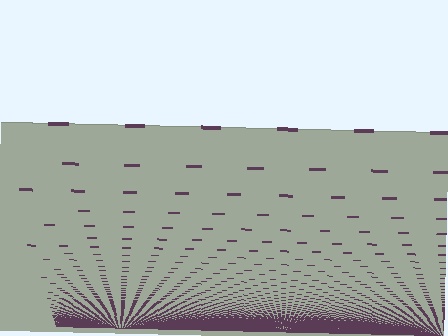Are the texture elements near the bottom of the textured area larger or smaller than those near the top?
Smaller. The gradient is inverted — elements near the bottom are smaller and denser.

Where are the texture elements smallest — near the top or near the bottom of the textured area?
Near the bottom.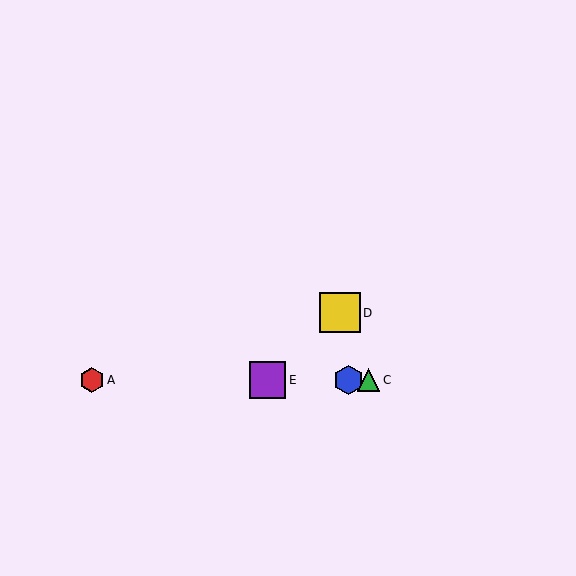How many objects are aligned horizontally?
4 objects (A, B, C, E) are aligned horizontally.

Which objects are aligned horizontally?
Objects A, B, C, E are aligned horizontally.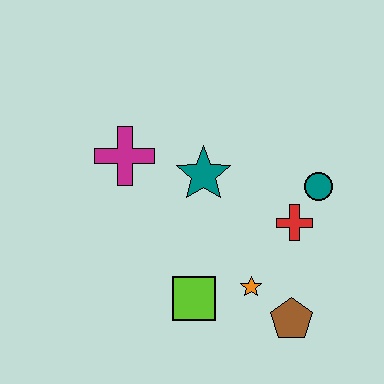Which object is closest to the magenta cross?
The teal star is closest to the magenta cross.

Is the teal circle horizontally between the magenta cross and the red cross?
No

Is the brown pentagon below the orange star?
Yes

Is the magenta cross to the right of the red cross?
No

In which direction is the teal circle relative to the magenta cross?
The teal circle is to the right of the magenta cross.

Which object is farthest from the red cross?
The magenta cross is farthest from the red cross.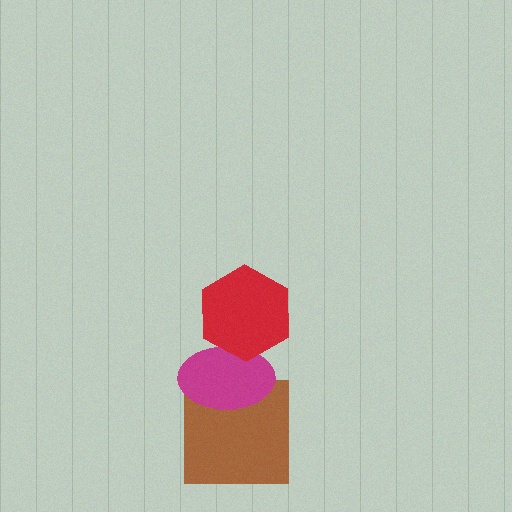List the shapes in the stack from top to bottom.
From top to bottom: the red hexagon, the magenta ellipse, the brown square.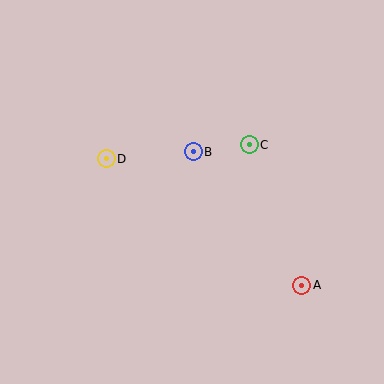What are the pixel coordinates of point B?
Point B is at (193, 152).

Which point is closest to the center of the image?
Point B at (193, 152) is closest to the center.